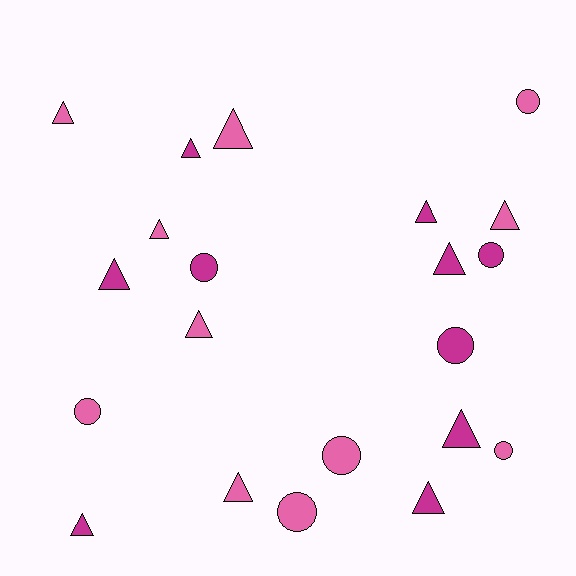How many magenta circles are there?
There are 3 magenta circles.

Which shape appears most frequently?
Triangle, with 13 objects.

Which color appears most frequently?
Pink, with 11 objects.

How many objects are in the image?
There are 21 objects.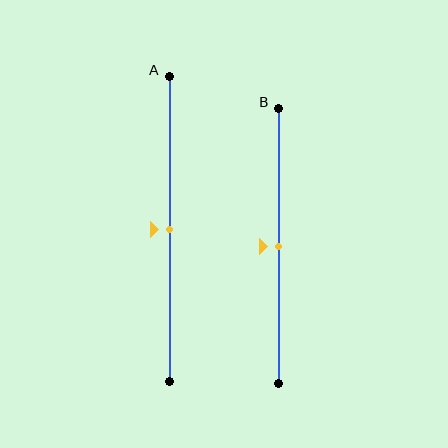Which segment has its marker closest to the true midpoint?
Segment A has its marker closest to the true midpoint.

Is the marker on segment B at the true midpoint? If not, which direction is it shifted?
Yes, the marker on segment B is at the true midpoint.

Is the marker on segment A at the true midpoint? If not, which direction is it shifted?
Yes, the marker on segment A is at the true midpoint.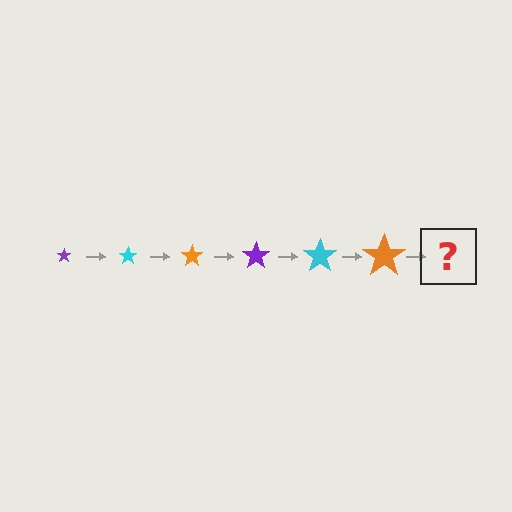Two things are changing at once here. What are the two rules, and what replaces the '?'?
The two rules are that the star grows larger each step and the color cycles through purple, cyan, and orange. The '?' should be a purple star, larger than the previous one.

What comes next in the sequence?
The next element should be a purple star, larger than the previous one.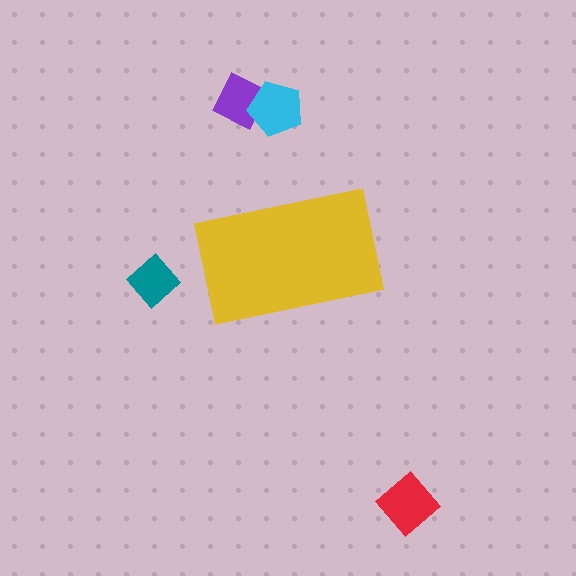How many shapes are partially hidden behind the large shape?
0 shapes are partially hidden.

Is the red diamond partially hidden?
No, the red diamond is fully visible.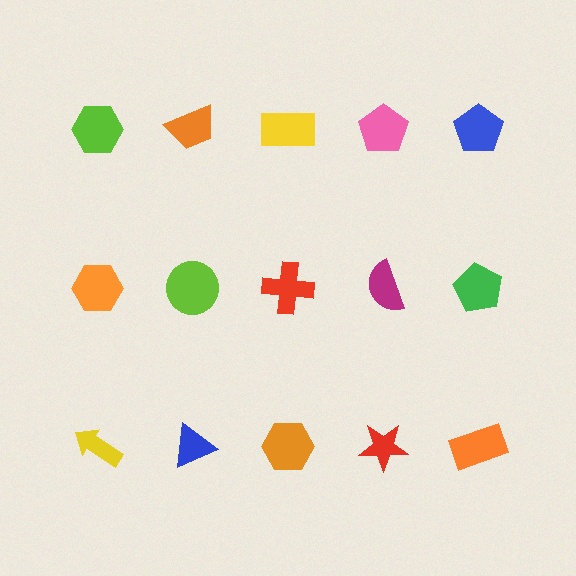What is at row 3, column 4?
A red star.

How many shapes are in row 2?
5 shapes.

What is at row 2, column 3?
A red cross.